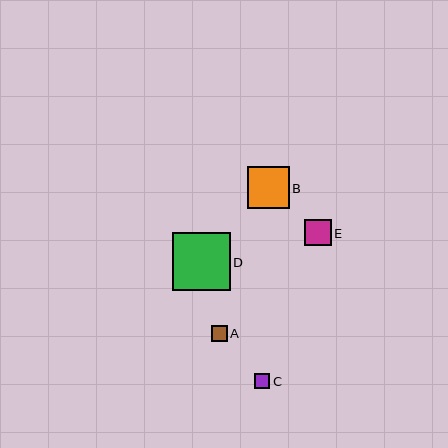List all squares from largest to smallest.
From largest to smallest: D, B, E, A, C.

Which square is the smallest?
Square C is the smallest with a size of approximately 15 pixels.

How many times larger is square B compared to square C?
Square B is approximately 2.8 times the size of square C.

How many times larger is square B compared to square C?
Square B is approximately 2.8 times the size of square C.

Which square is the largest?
Square D is the largest with a size of approximately 58 pixels.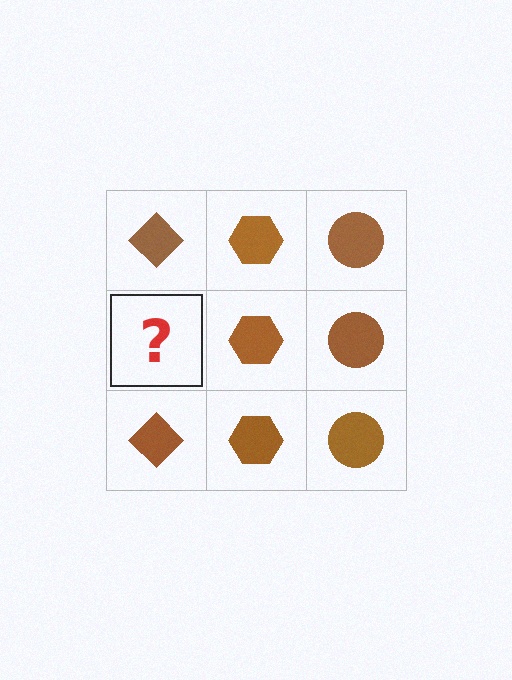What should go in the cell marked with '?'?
The missing cell should contain a brown diamond.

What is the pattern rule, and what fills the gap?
The rule is that each column has a consistent shape. The gap should be filled with a brown diamond.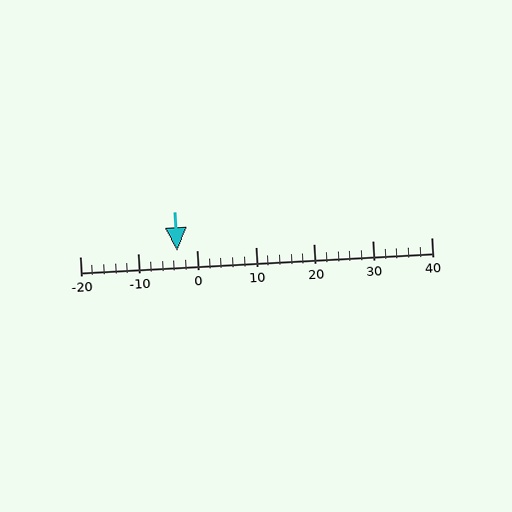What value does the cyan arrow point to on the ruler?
The cyan arrow points to approximately -3.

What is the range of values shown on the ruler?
The ruler shows values from -20 to 40.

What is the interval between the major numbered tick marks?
The major tick marks are spaced 10 units apart.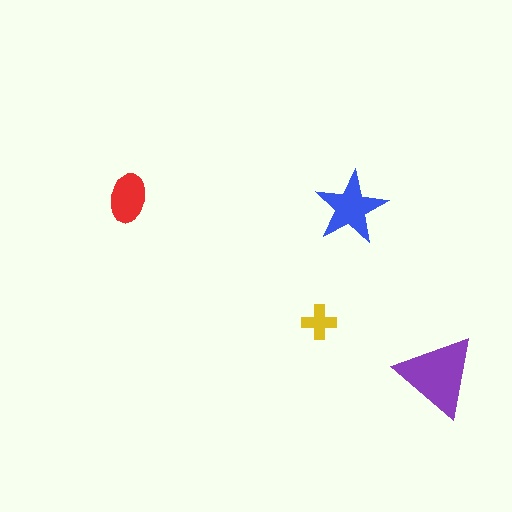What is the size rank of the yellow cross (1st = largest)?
4th.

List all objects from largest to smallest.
The purple triangle, the blue star, the red ellipse, the yellow cross.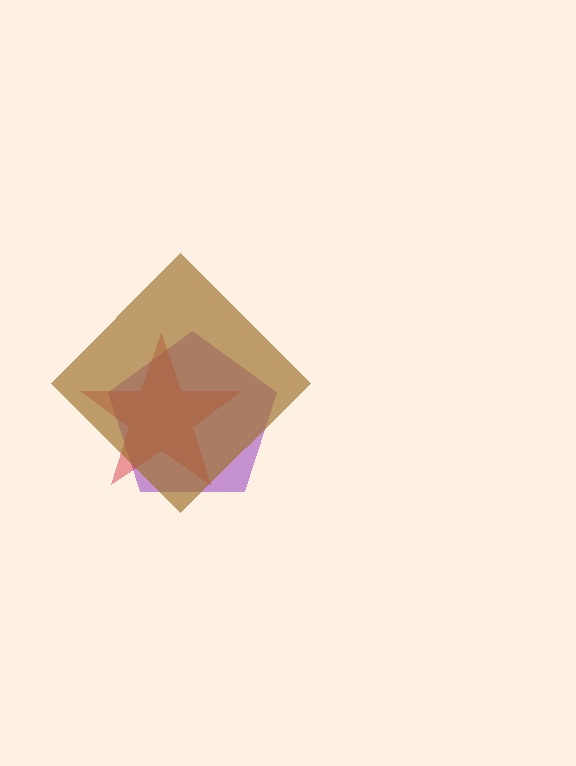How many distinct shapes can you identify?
There are 3 distinct shapes: a purple pentagon, a red star, a brown diamond.